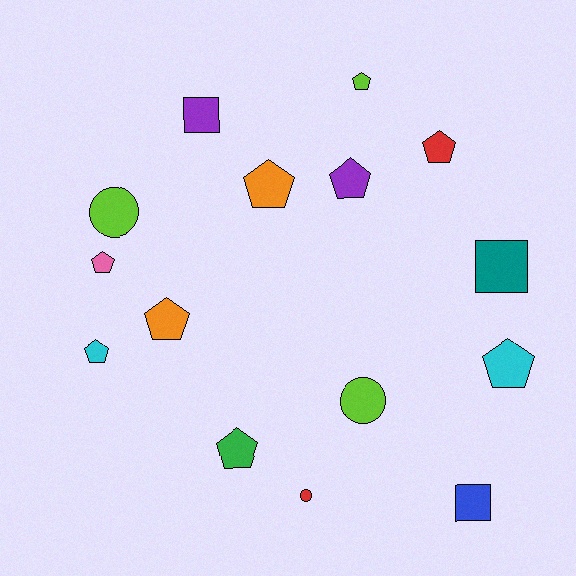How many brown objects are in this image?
There are no brown objects.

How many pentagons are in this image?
There are 9 pentagons.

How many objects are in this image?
There are 15 objects.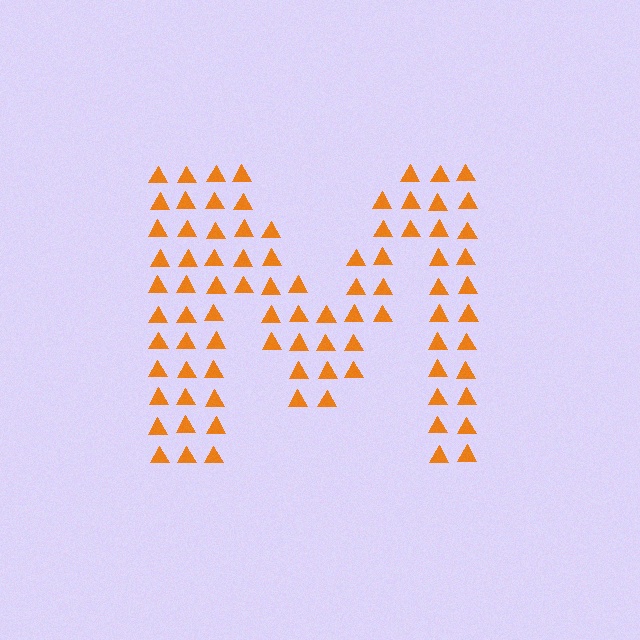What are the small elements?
The small elements are triangles.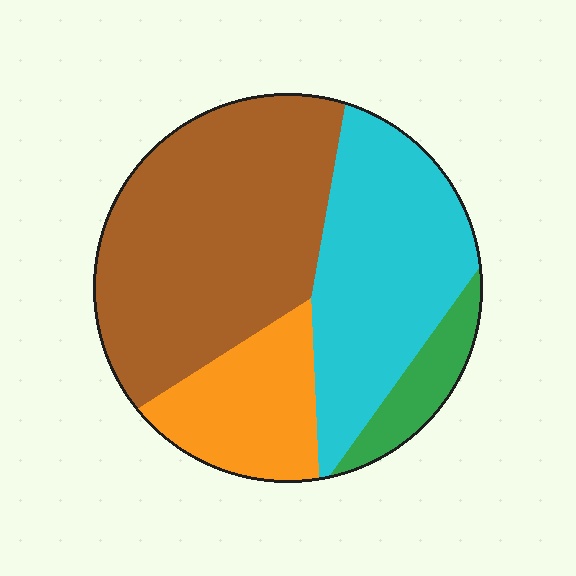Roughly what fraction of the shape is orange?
Orange takes up about one sixth (1/6) of the shape.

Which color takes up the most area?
Brown, at roughly 45%.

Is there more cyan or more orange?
Cyan.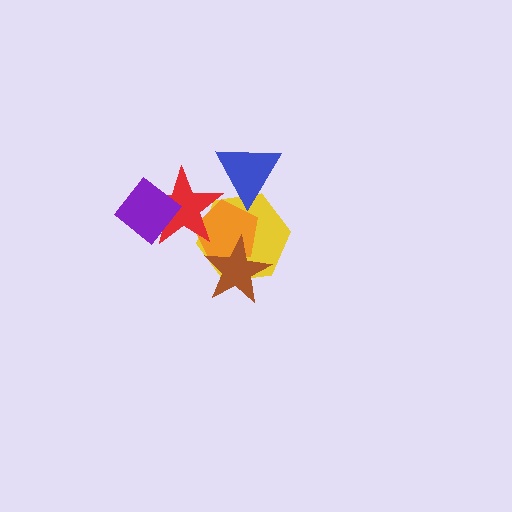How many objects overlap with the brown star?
2 objects overlap with the brown star.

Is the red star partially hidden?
Yes, it is partially covered by another shape.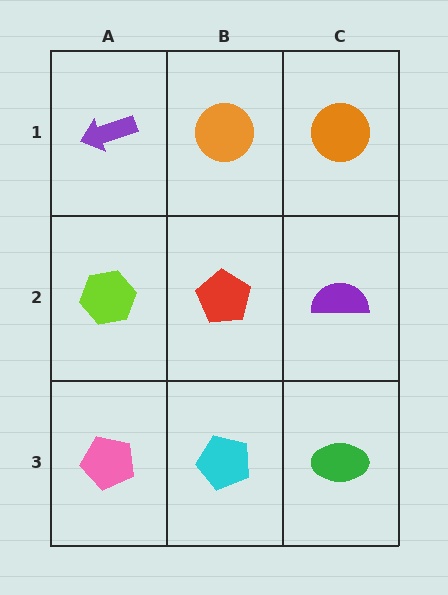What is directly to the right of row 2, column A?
A red pentagon.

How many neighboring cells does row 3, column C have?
2.